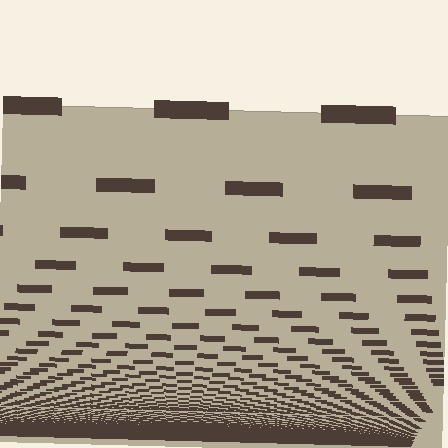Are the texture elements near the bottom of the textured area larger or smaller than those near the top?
Smaller. The gradient is inverted — elements near the bottom are smaller and denser.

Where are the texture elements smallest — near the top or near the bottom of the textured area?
Near the bottom.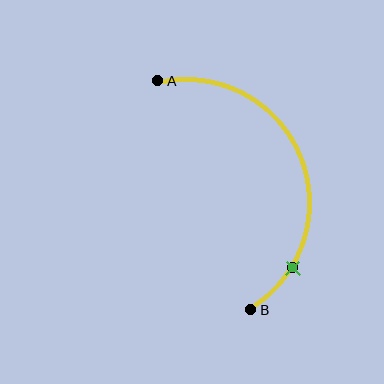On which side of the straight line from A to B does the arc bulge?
The arc bulges to the right of the straight line connecting A and B.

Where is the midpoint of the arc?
The arc midpoint is the point on the curve farthest from the straight line joining A and B. It sits to the right of that line.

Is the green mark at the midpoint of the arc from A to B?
No. The green mark lies on the arc but is closer to endpoint B. The arc midpoint would be at the point on the curve equidistant along the arc from both A and B.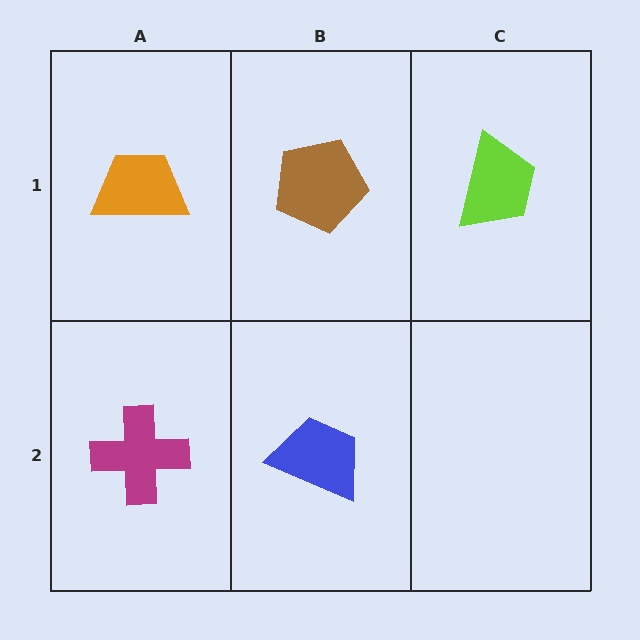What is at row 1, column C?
A lime trapezoid.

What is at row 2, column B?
A blue trapezoid.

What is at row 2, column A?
A magenta cross.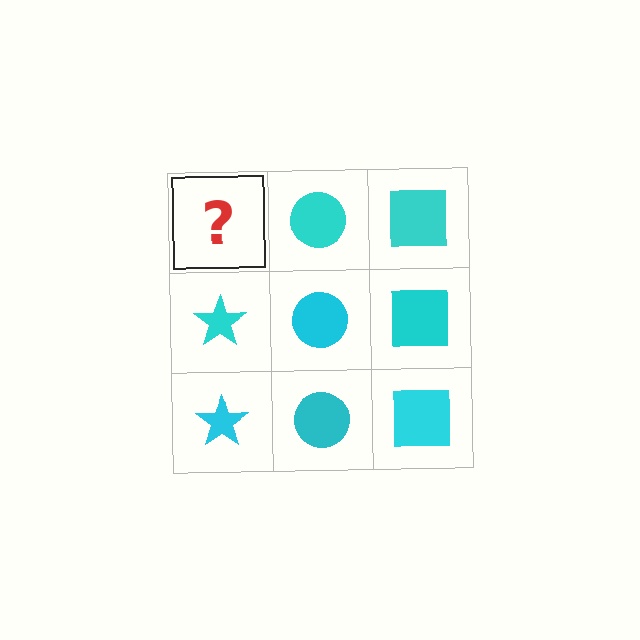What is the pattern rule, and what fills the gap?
The rule is that each column has a consistent shape. The gap should be filled with a cyan star.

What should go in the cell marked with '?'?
The missing cell should contain a cyan star.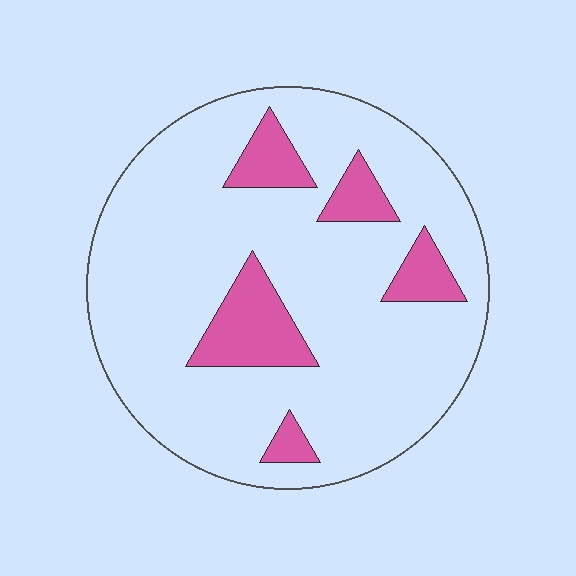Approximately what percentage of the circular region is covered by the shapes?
Approximately 15%.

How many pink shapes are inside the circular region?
5.